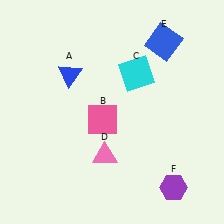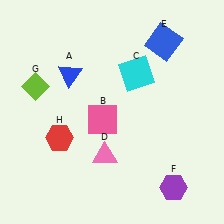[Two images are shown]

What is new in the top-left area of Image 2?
A lime diamond (G) was added in the top-left area of Image 2.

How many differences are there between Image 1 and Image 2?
There are 2 differences between the two images.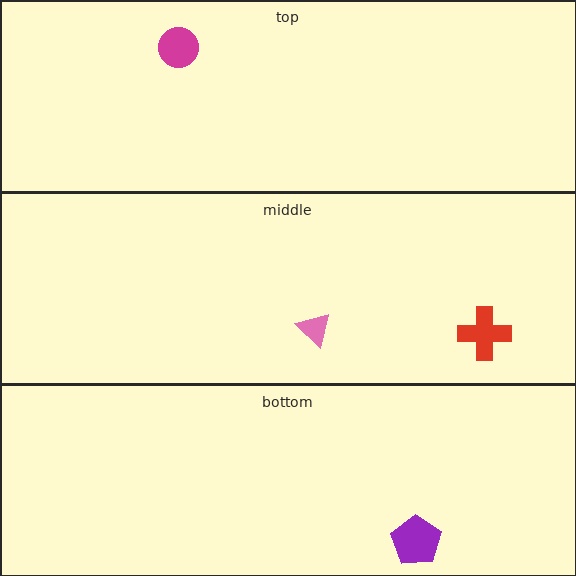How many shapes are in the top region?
1.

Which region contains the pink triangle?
The middle region.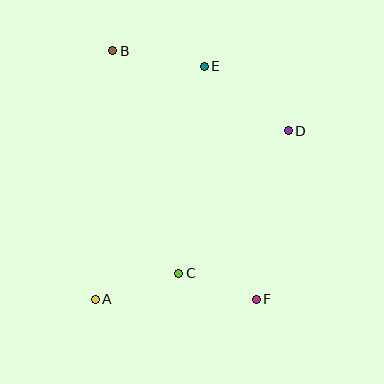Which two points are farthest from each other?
Points B and F are farthest from each other.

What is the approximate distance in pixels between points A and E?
The distance between A and E is approximately 258 pixels.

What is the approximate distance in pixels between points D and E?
The distance between D and E is approximately 106 pixels.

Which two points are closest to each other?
Points C and F are closest to each other.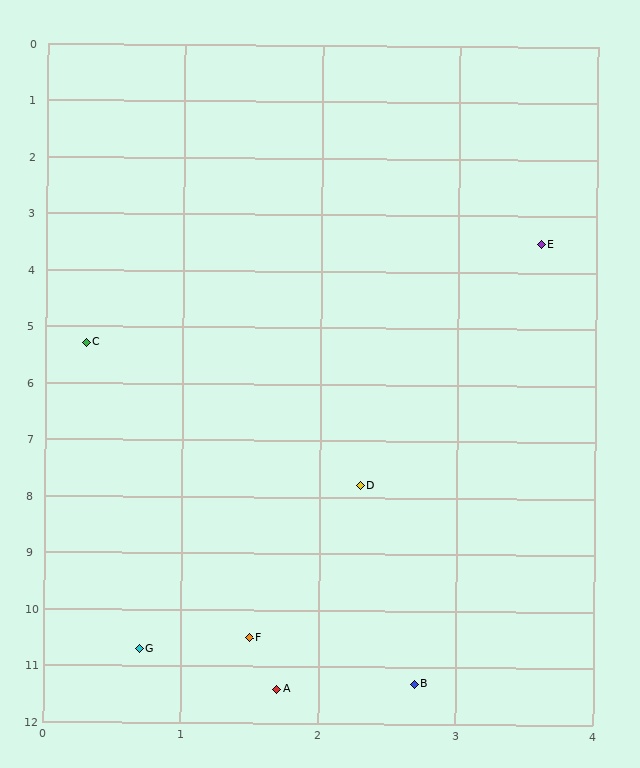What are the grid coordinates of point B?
Point B is at approximately (2.7, 11.3).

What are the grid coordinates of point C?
Point C is at approximately (0.3, 5.3).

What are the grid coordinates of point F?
Point F is at approximately (1.5, 10.5).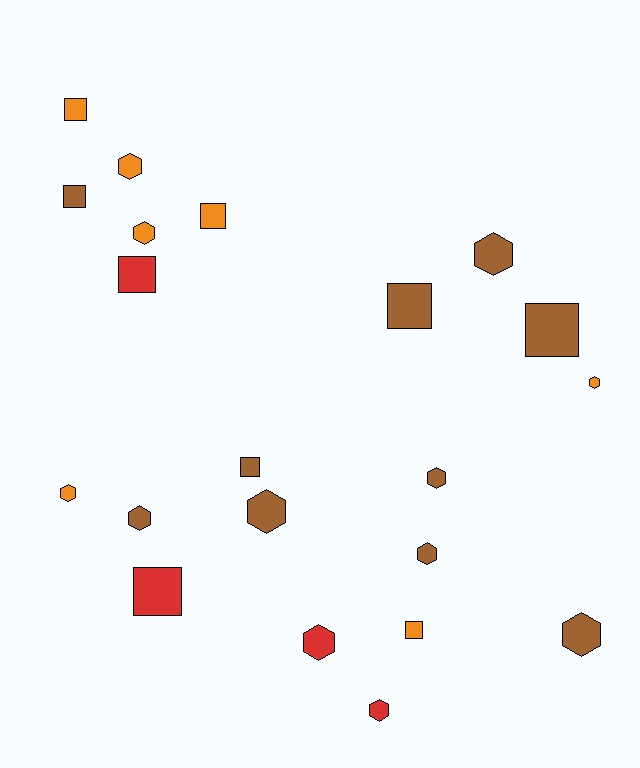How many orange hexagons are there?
There are 4 orange hexagons.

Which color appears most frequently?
Brown, with 10 objects.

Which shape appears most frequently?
Hexagon, with 12 objects.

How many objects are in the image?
There are 21 objects.